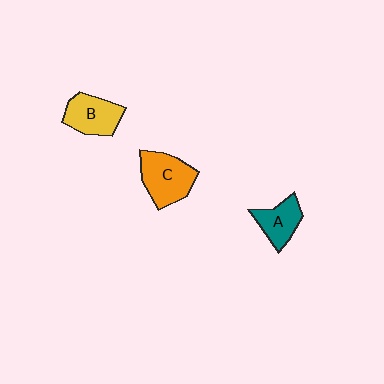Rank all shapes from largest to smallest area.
From largest to smallest: C (orange), B (yellow), A (teal).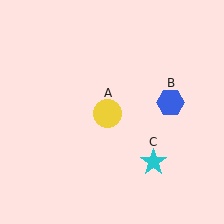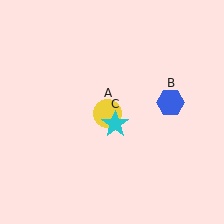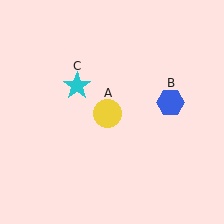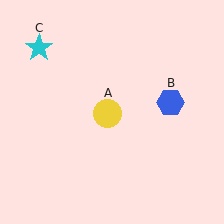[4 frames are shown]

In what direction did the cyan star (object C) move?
The cyan star (object C) moved up and to the left.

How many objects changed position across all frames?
1 object changed position: cyan star (object C).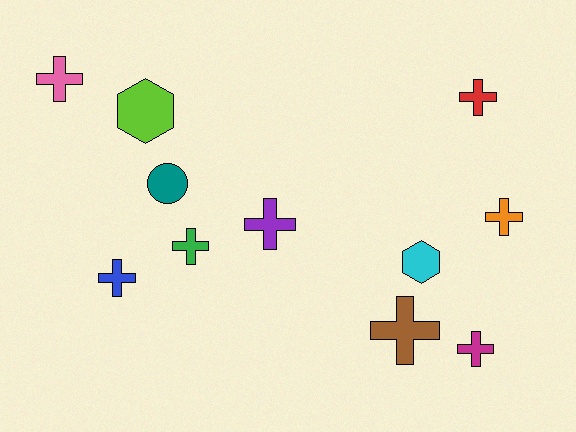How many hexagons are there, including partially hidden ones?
There are 2 hexagons.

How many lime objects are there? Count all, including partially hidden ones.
There is 1 lime object.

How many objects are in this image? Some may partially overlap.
There are 11 objects.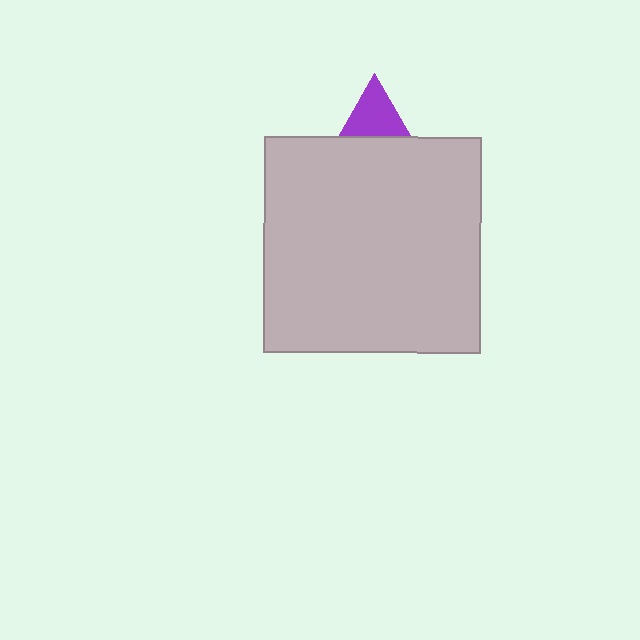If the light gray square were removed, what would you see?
You would see the complete purple triangle.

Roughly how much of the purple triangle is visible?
A small part of it is visible (roughly 37%).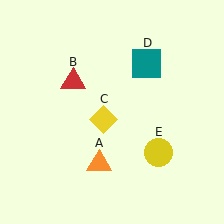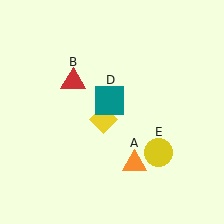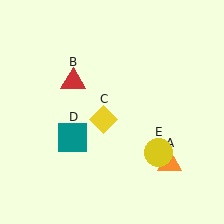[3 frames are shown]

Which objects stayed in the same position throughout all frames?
Red triangle (object B) and yellow diamond (object C) and yellow circle (object E) remained stationary.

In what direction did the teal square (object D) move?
The teal square (object D) moved down and to the left.